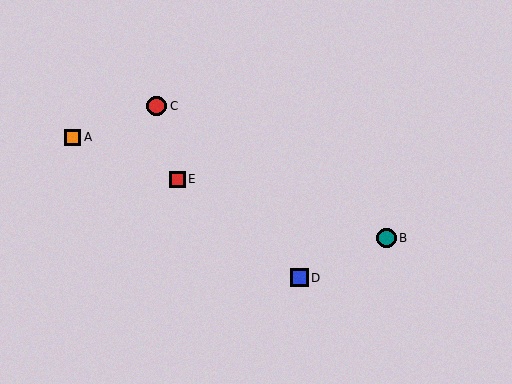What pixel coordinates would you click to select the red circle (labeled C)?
Click at (157, 106) to select the red circle C.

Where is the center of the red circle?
The center of the red circle is at (157, 106).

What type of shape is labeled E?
Shape E is a red square.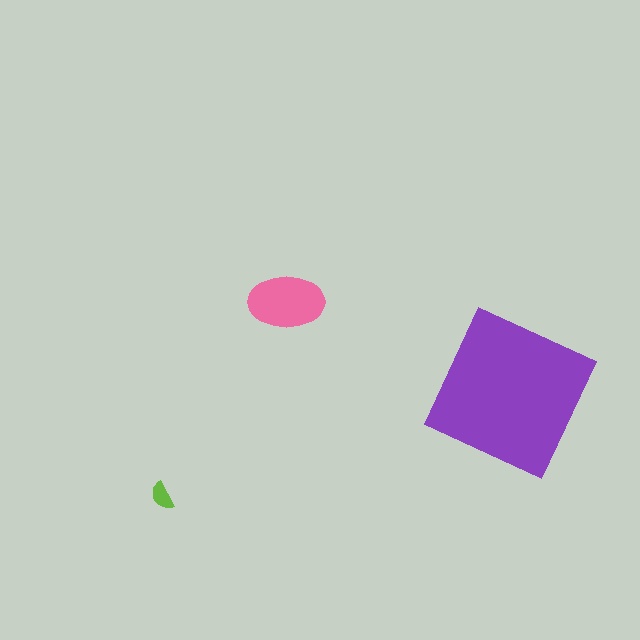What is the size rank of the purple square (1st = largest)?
1st.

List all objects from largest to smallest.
The purple square, the pink ellipse, the lime semicircle.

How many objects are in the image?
There are 3 objects in the image.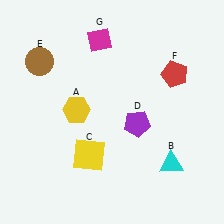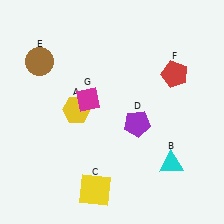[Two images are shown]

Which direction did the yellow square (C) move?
The yellow square (C) moved down.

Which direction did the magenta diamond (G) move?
The magenta diamond (G) moved down.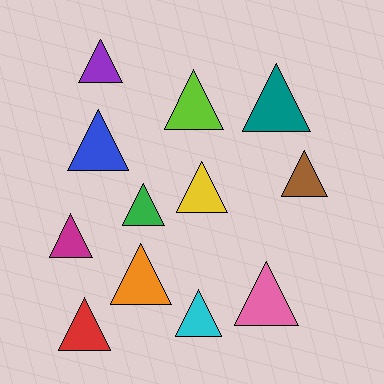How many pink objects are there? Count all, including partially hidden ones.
There is 1 pink object.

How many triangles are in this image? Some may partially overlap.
There are 12 triangles.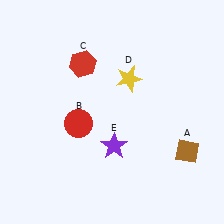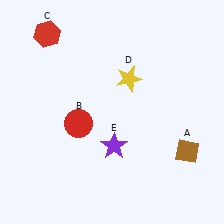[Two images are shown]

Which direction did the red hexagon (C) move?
The red hexagon (C) moved left.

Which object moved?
The red hexagon (C) moved left.